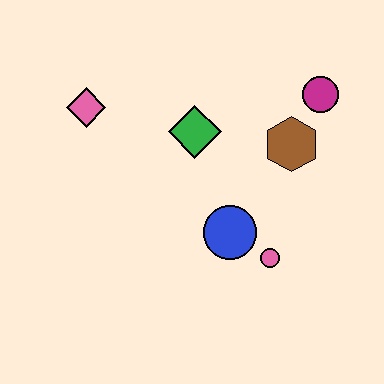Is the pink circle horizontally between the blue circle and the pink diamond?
No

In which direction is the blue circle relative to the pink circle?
The blue circle is to the left of the pink circle.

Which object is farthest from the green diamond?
The pink circle is farthest from the green diamond.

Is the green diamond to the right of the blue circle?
No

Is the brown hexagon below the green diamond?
Yes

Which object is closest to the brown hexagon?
The magenta circle is closest to the brown hexagon.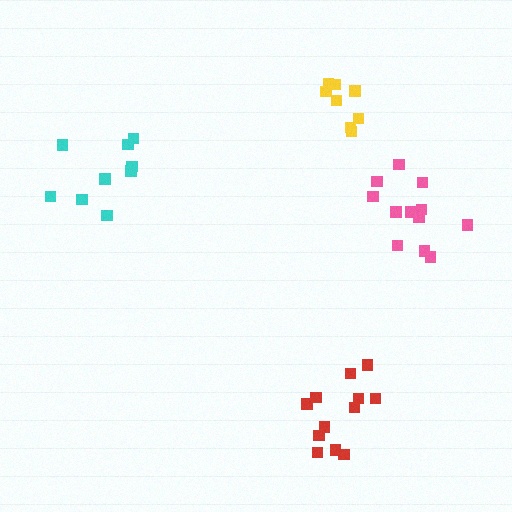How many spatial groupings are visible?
There are 4 spatial groupings.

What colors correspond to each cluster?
The clusters are colored: red, yellow, pink, cyan.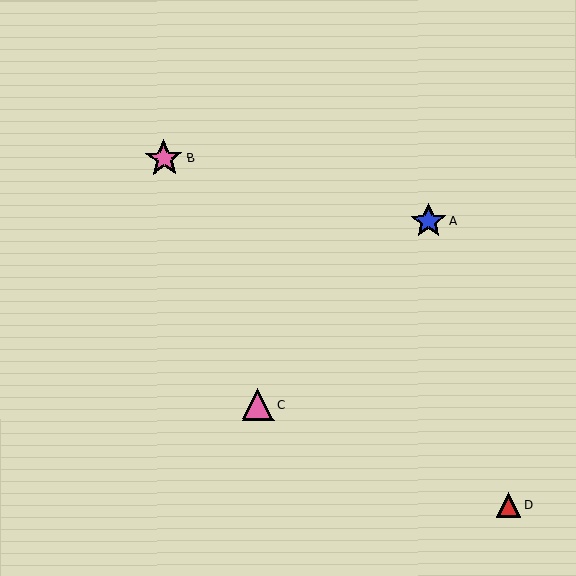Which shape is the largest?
The pink star (labeled B) is the largest.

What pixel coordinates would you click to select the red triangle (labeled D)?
Click at (508, 505) to select the red triangle D.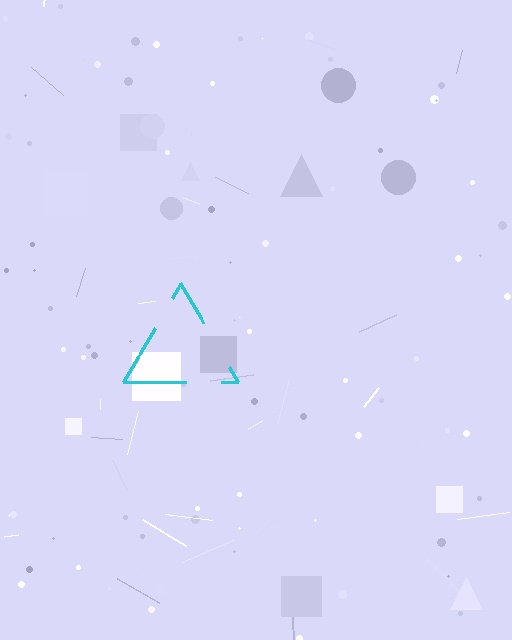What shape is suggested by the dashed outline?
The dashed outline suggests a triangle.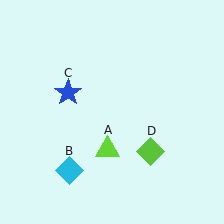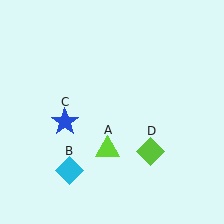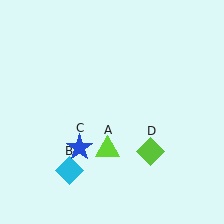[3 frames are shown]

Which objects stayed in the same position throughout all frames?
Lime triangle (object A) and cyan diamond (object B) and lime diamond (object D) remained stationary.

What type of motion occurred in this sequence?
The blue star (object C) rotated counterclockwise around the center of the scene.